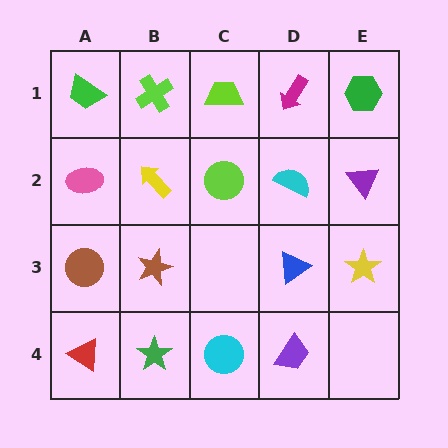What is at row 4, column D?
A purple trapezoid.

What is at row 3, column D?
A blue triangle.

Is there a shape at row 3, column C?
No, that cell is empty.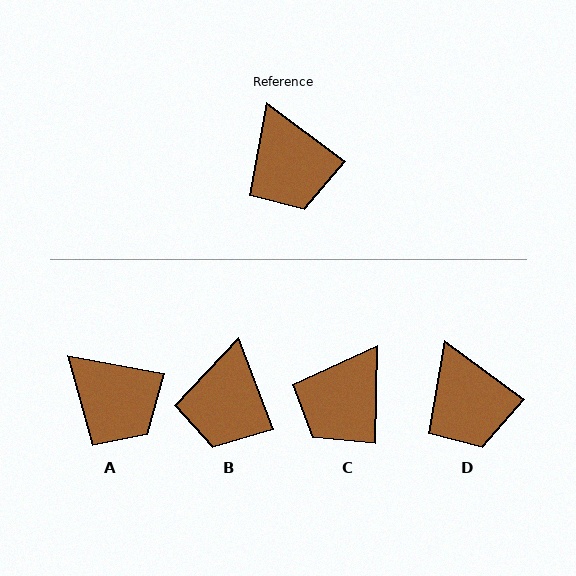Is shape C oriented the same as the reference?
No, it is off by about 55 degrees.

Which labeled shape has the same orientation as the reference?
D.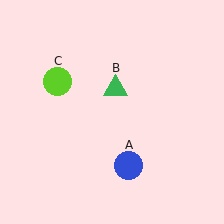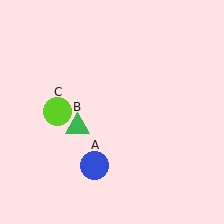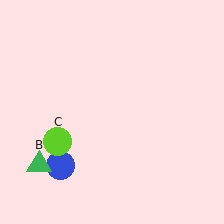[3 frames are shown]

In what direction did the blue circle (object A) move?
The blue circle (object A) moved left.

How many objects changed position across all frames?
3 objects changed position: blue circle (object A), green triangle (object B), lime circle (object C).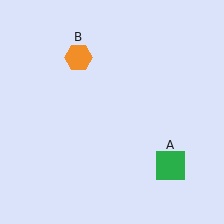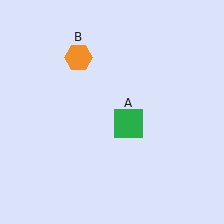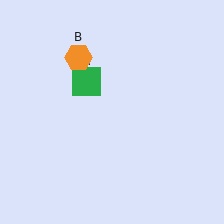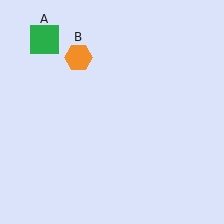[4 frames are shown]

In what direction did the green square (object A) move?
The green square (object A) moved up and to the left.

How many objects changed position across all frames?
1 object changed position: green square (object A).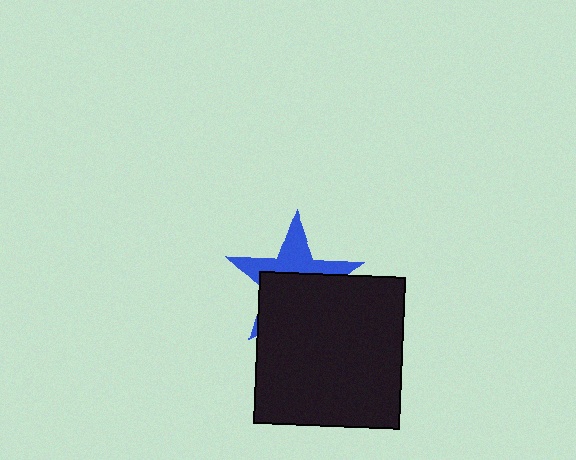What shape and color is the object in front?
The object in front is a black rectangle.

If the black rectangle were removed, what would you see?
You would see the complete blue star.